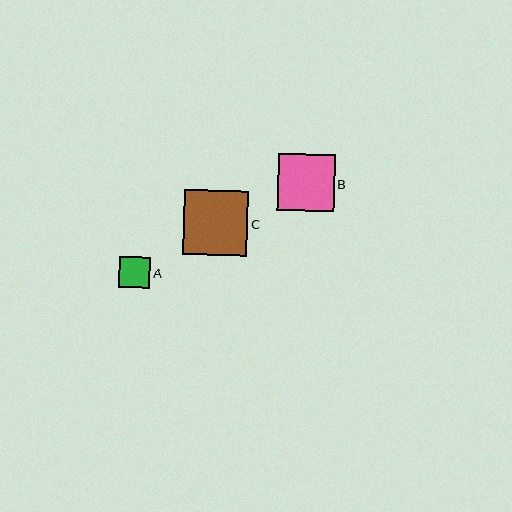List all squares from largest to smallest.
From largest to smallest: C, B, A.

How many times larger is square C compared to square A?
Square C is approximately 2.1 times the size of square A.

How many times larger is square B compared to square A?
Square B is approximately 1.8 times the size of square A.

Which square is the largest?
Square C is the largest with a size of approximately 64 pixels.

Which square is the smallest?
Square A is the smallest with a size of approximately 31 pixels.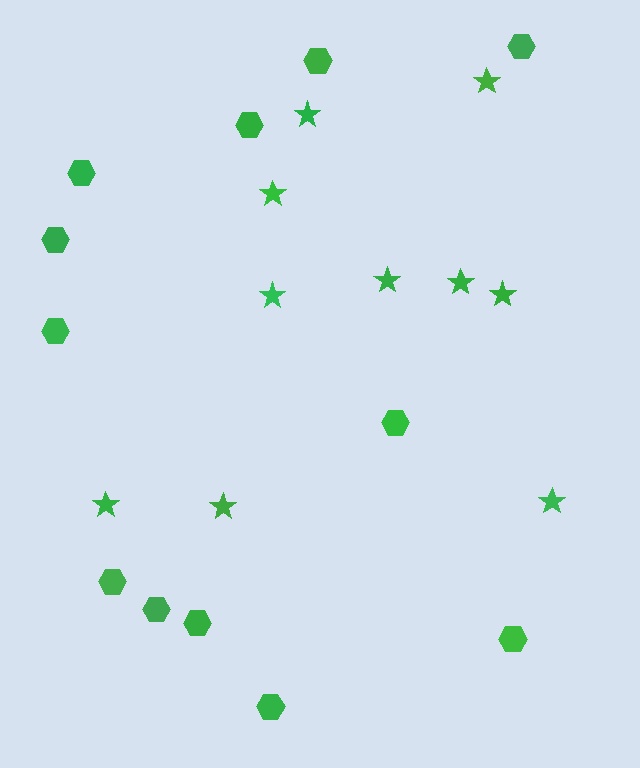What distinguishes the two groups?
There are 2 groups: one group of hexagons (12) and one group of stars (10).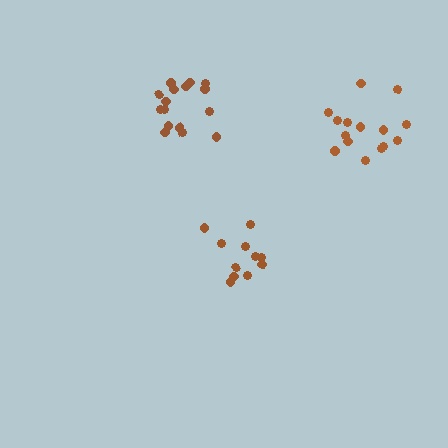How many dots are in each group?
Group 1: 16 dots, Group 2: 11 dots, Group 3: 15 dots (42 total).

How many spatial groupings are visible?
There are 3 spatial groupings.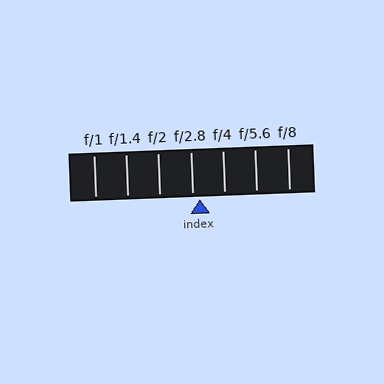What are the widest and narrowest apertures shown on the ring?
The widest aperture shown is f/1 and the narrowest is f/8.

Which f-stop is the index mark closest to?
The index mark is closest to f/2.8.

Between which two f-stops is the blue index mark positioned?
The index mark is between f/2.8 and f/4.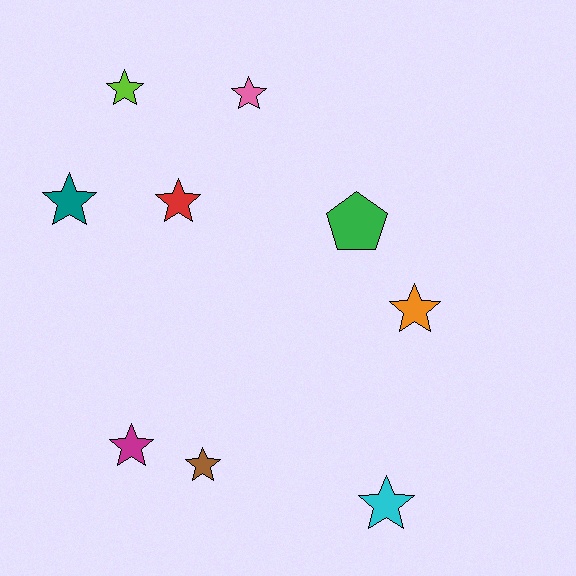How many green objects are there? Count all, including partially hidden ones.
There is 1 green object.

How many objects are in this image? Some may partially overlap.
There are 9 objects.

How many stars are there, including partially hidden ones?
There are 8 stars.